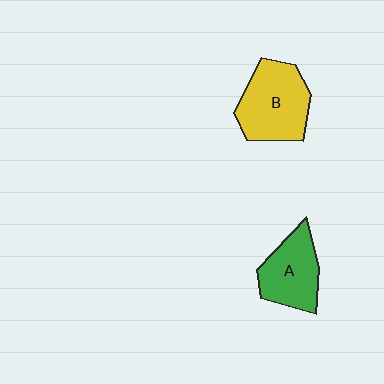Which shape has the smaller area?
Shape A (green).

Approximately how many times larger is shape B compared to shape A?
Approximately 1.3 times.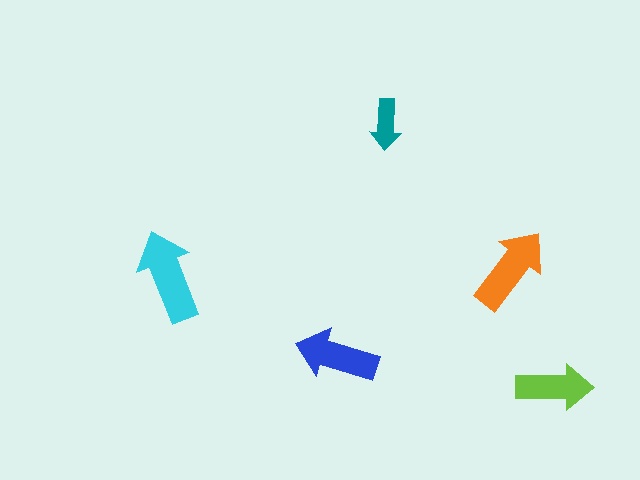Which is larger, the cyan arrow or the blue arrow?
The cyan one.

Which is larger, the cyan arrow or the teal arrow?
The cyan one.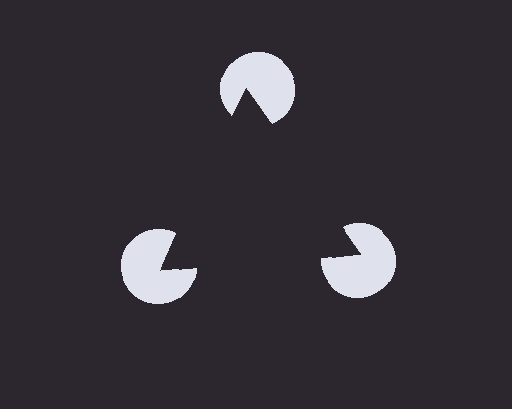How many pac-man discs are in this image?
There are 3 — one at each vertex of the illusory triangle.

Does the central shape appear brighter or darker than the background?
It typically appears slightly darker than the background, even though no actual brightness change is drawn.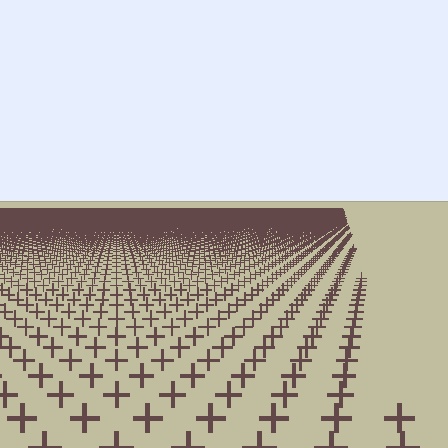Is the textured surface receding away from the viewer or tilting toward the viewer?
The surface is receding away from the viewer. Texture elements get smaller and denser toward the top.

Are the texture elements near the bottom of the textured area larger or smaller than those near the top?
Larger. Near the bottom, elements are closer to the viewer and appear at a bigger on-screen size.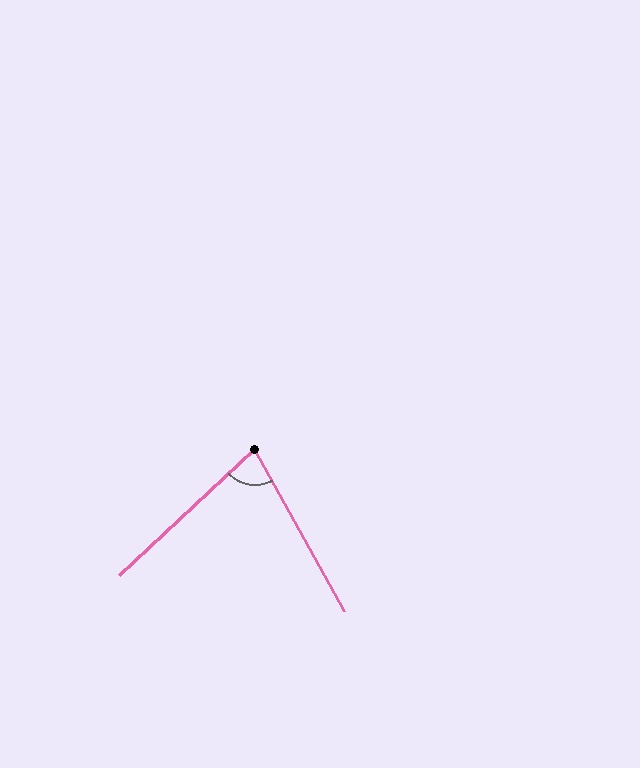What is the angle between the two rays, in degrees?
Approximately 76 degrees.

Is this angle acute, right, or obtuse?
It is acute.